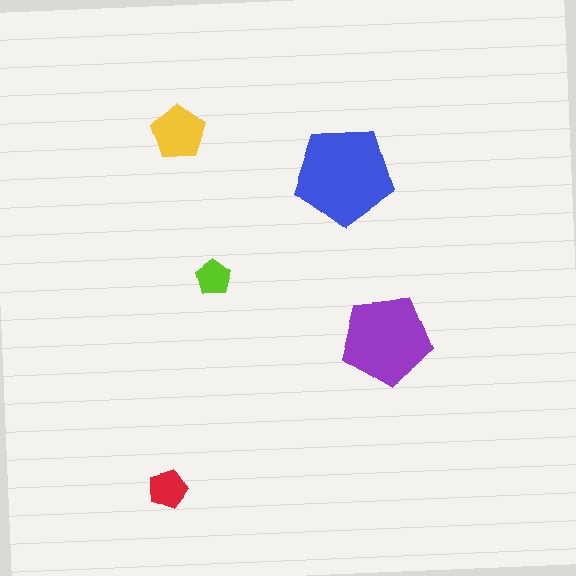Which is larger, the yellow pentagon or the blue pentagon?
The blue one.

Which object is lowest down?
The red pentagon is bottommost.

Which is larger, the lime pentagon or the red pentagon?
The red one.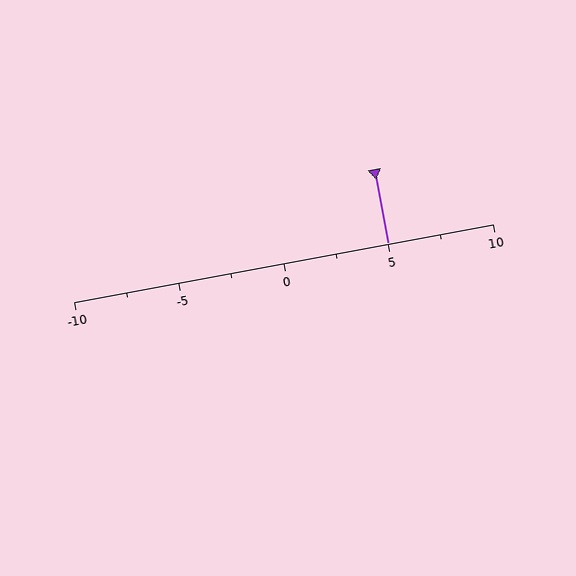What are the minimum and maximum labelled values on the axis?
The axis runs from -10 to 10.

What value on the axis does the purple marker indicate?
The marker indicates approximately 5.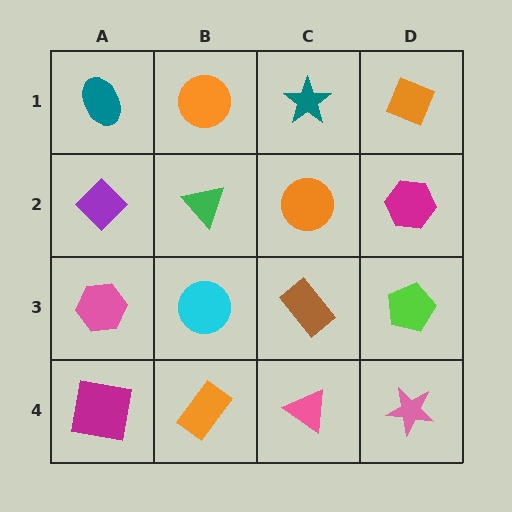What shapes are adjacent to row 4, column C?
A brown rectangle (row 3, column C), an orange rectangle (row 4, column B), a pink star (row 4, column D).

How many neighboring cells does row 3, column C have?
4.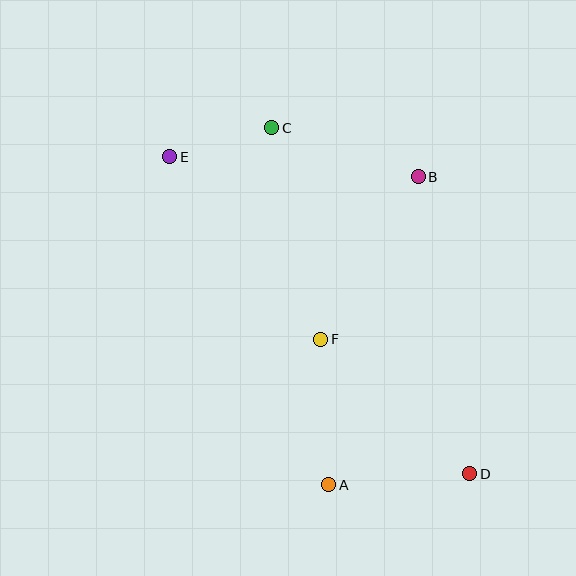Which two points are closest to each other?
Points C and E are closest to each other.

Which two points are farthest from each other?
Points D and E are farthest from each other.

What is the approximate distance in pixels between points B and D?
The distance between B and D is approximately 301 pixels.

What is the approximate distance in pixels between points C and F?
The distance between C and F is approximately 217 pixels.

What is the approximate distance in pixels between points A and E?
The distance between A and E is approximately 365 pixels.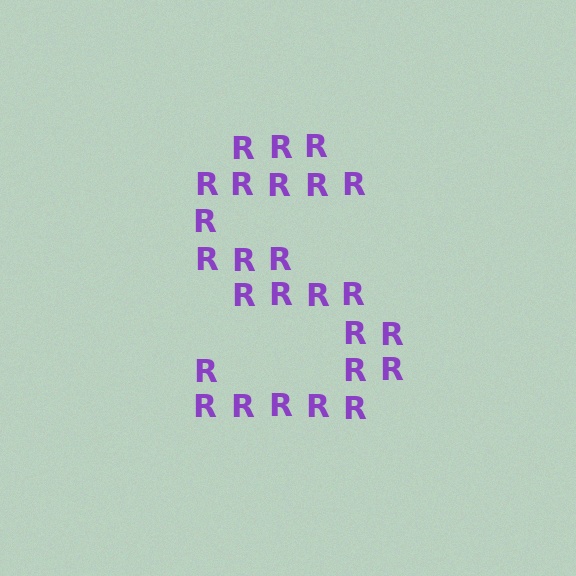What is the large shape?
The large shape is the letter S.